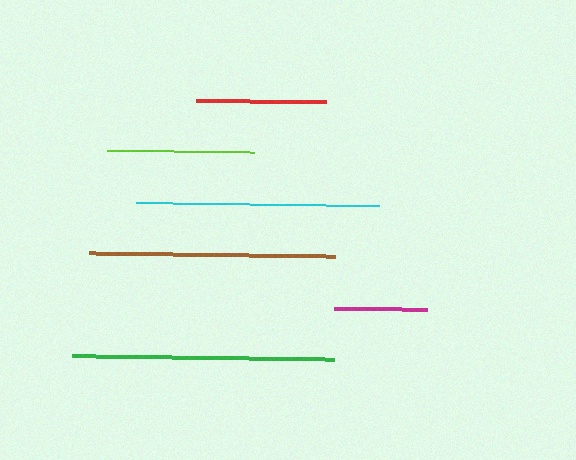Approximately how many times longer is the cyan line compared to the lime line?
The cyan line is approximately 1.7 times the length of the lime line.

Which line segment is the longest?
The green line is the longest at approximately 262 pixels.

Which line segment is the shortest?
The magenta line is the shortest at approximately 93 pixels.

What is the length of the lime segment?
The lime segment is approximately 147 pixels long.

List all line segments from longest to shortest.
From longest to shortest: green, brown, cyan, lime, red, magenta.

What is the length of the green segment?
The green segment is approximately 262 pixels long.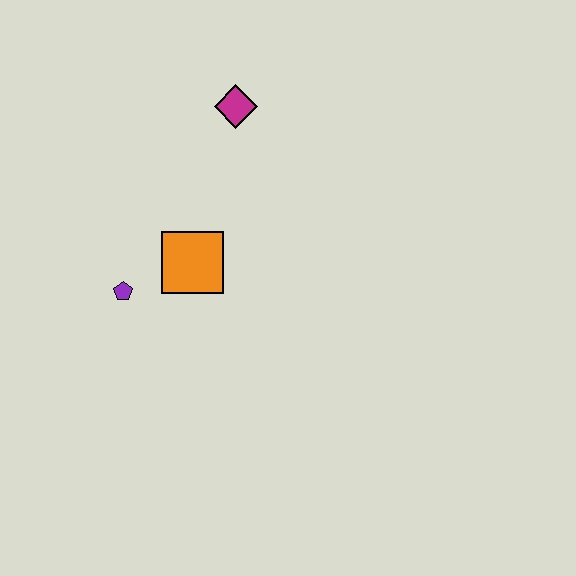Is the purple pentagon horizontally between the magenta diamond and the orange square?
No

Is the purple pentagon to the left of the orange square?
Yes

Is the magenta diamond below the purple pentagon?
No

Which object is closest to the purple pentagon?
The orange square is closest to the purple pentagon.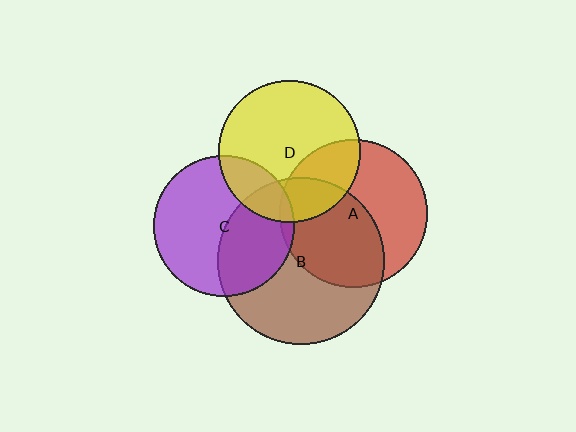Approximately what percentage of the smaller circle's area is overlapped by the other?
Approximately 20%.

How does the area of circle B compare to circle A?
Approximately 1.3 times.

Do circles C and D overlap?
Yes.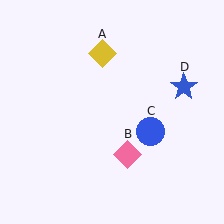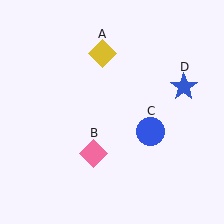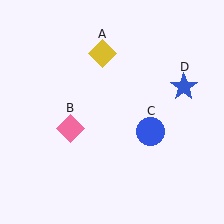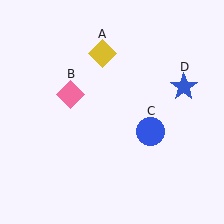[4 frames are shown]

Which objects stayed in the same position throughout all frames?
Yellow diamond (object A) and blue circle (object C) and blue star (object D) remained stationary.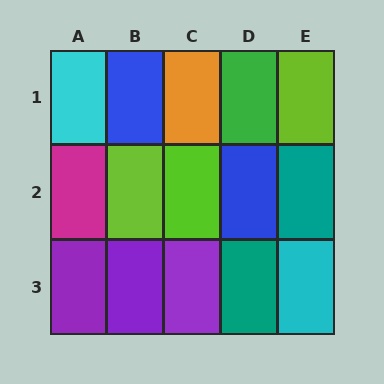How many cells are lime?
3 cells are lime.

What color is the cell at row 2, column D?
Blue.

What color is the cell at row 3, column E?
Cyan.